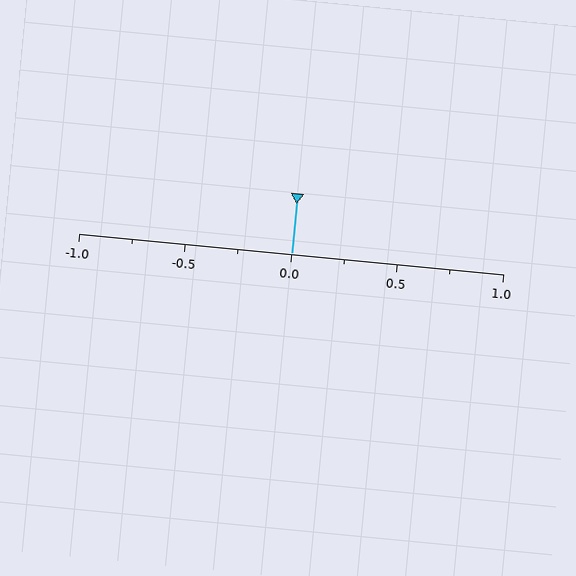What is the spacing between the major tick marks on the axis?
The major ticks are spaced 0.5 apart.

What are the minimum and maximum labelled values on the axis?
The axis runs from -1.0 to 1.0.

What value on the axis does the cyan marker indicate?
The marker indicates approximately 0.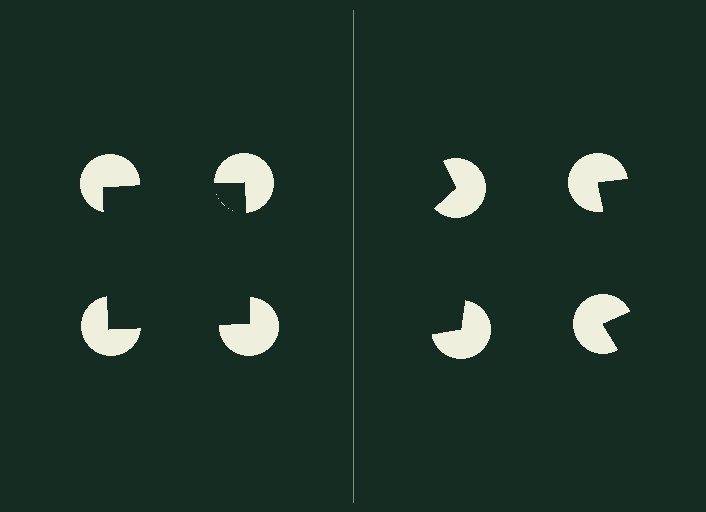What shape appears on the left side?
An illusory square.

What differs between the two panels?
The pac-man discs are positioned identically on both sides; only the wedge orientations differ. On the left they align to a square; on the right they are misaligned.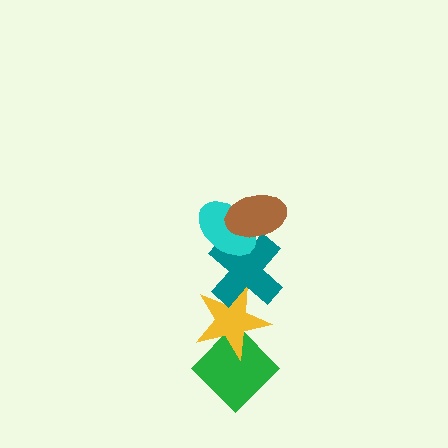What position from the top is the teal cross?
The teal cross is 3rd from the top.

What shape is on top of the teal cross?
The cyan ellipse is on top of the teal cross.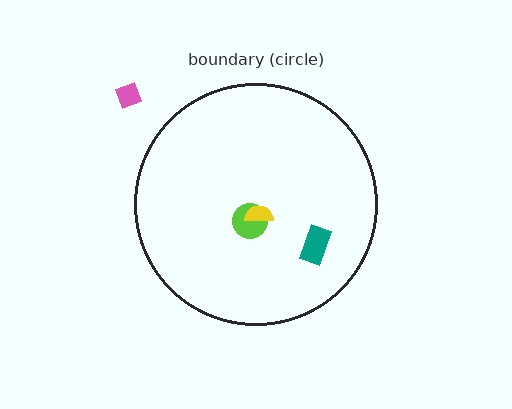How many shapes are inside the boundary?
3 inside, 1 outside.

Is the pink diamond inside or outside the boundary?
Outside.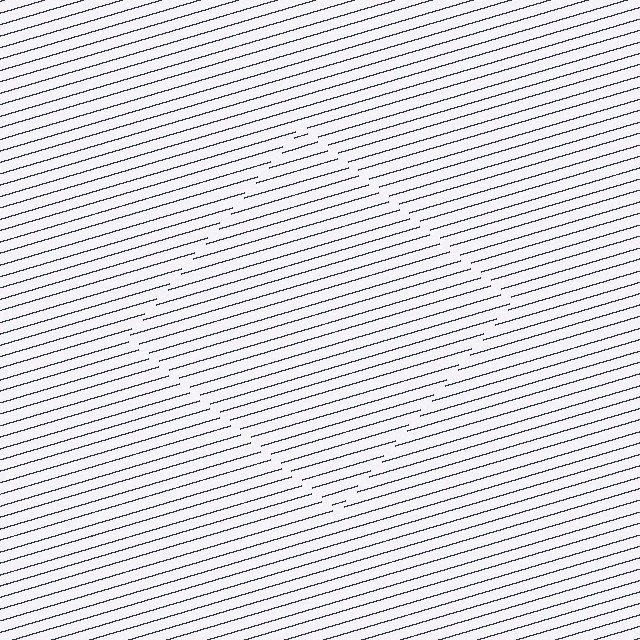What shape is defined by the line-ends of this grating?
An illusory square. The interior of the shape contains the same grating, shifted by half a period — the contour is defined by the phase discontinuity where line-ends from the inner and outer gratings abut.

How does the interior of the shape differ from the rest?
The interior of the shape contains the same grating, shifted by half a period — the contour is defined by the phase discontinuity where line-ends from the inner and outer gratings abut.